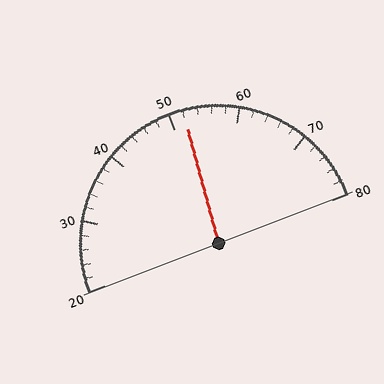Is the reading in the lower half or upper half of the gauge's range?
The reading is in the upper half of the range (20 to 80).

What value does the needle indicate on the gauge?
The needle indicates approximately 52.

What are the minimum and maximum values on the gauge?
The gauge ranges from 20 to 80.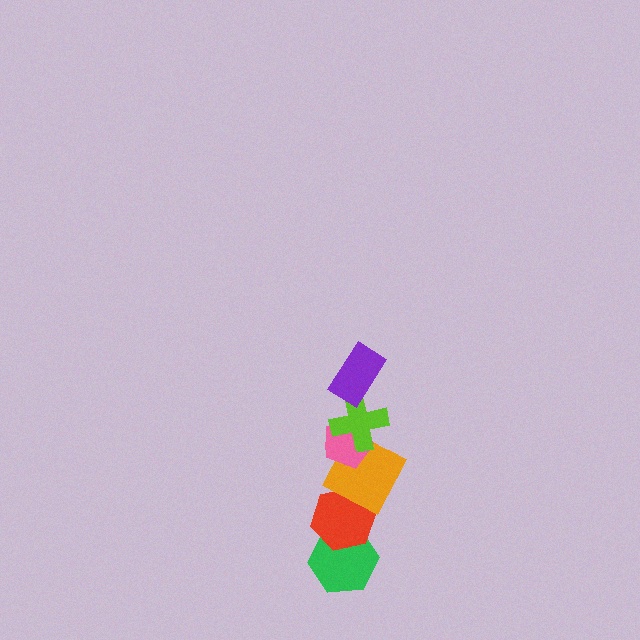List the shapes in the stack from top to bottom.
From top to bottom: the purple rectangle, the lime cross, the pink pentagon, the orange square, the red hexagon, the green hexagon.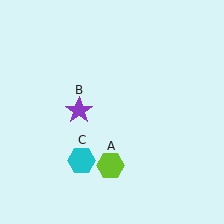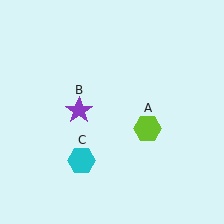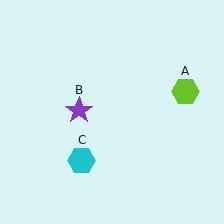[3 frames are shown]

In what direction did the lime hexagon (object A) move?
The lime hexagon (object A) moved up and to the right.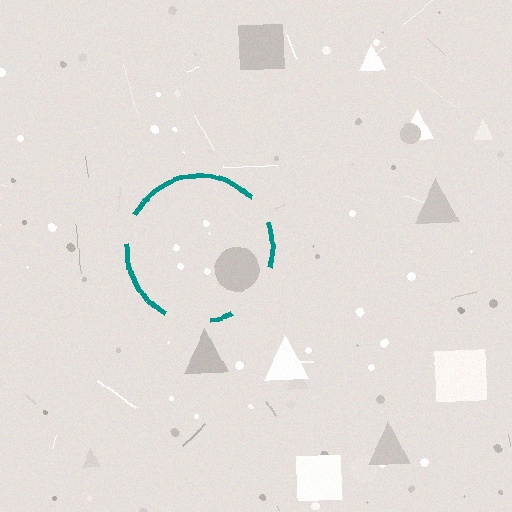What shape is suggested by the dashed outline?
The dashed outline suggests a circle.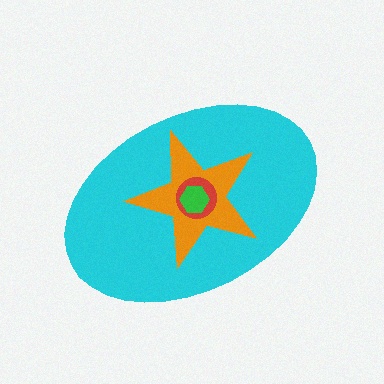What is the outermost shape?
The cyan ellipse.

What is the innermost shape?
The green hexagon.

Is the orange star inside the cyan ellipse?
Yes.